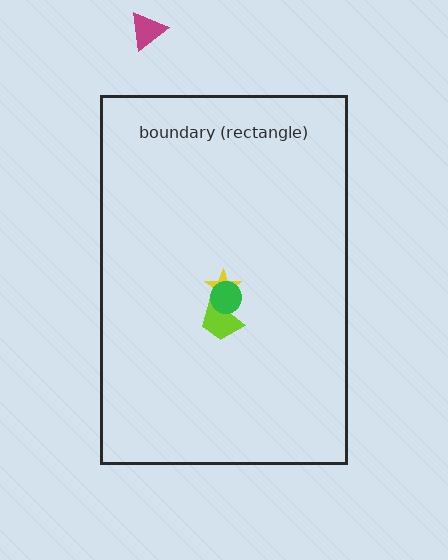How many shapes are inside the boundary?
3 inside, 1 outside.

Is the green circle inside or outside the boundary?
Inside.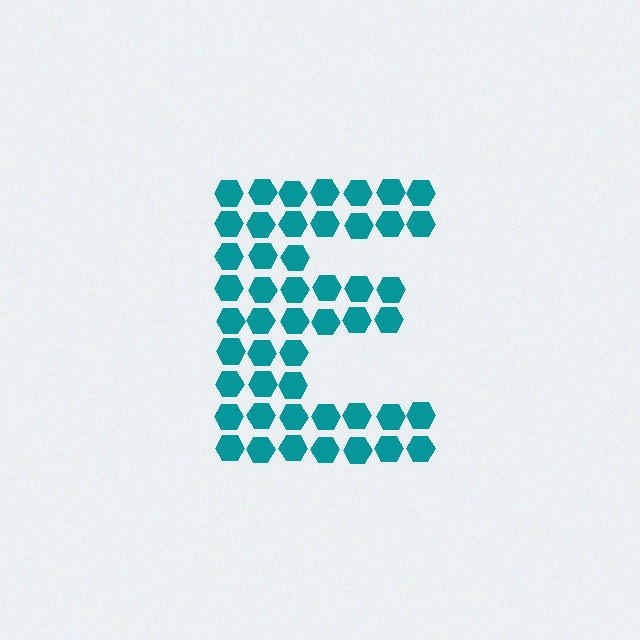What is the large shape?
The large shape is the letter E.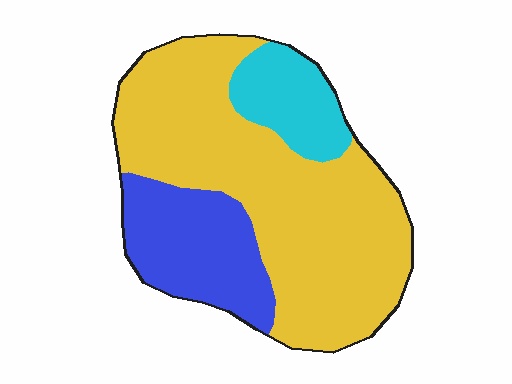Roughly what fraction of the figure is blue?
Blue covers about 20% of the figure.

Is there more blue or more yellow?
Yellow.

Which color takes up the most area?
Yellow, at roughly 65%.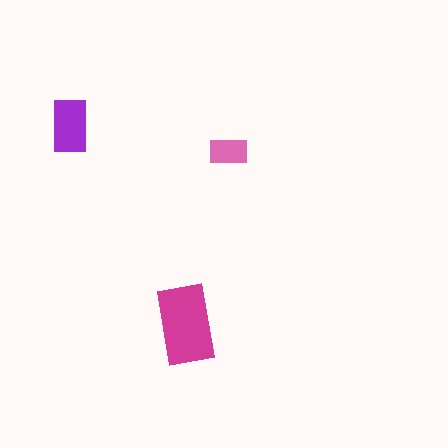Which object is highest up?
The purple rectangle is topmost.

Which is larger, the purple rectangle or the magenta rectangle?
The magenta one.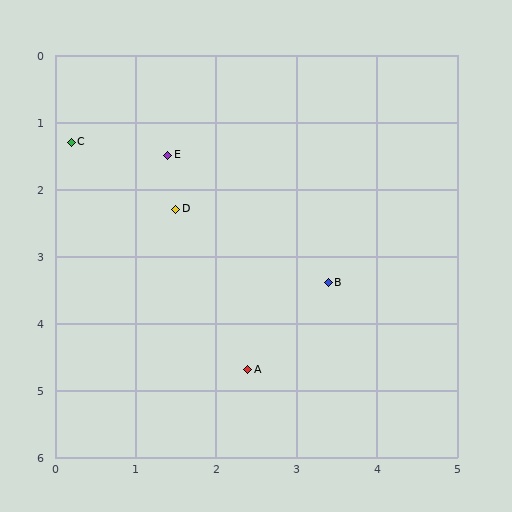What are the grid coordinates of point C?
Point C is at approximately (0.2, 1.3).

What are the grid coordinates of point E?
Point E is at approximately (1.4, 1.5).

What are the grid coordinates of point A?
Point A is at approximately (2.4, 4.7).